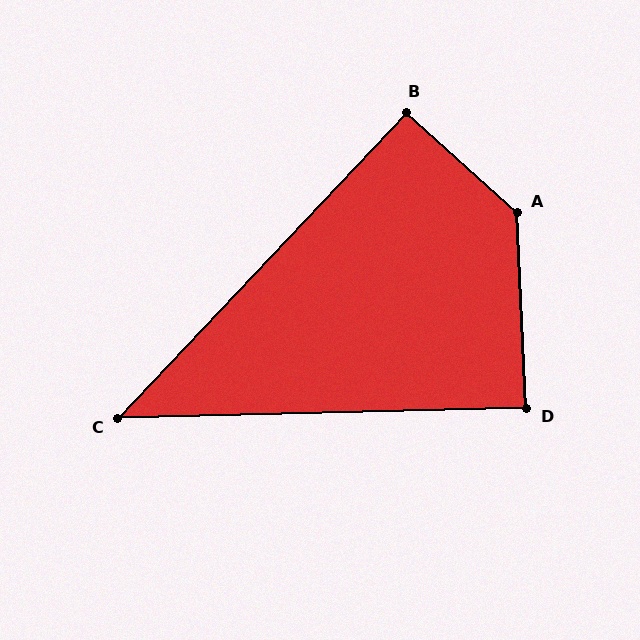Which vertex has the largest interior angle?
A, at approximately 135 degrees.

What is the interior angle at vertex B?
Approximately 91 degrees (approximately right).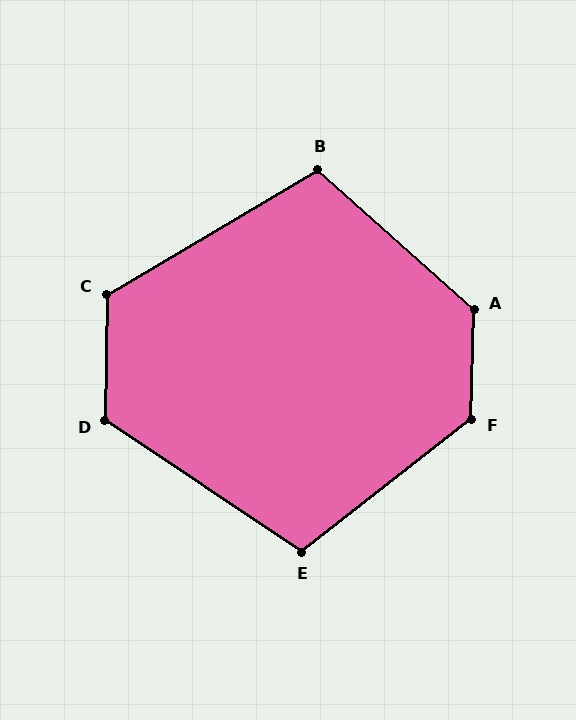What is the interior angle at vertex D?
Approximately 123 degrees (obtuse).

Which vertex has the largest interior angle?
A, at approximately 130 degrees.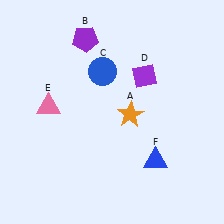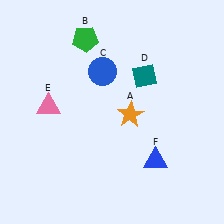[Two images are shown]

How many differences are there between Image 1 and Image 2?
There are 2 differences between the two images.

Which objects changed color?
B changed from purple to green. D changed from purple to teal.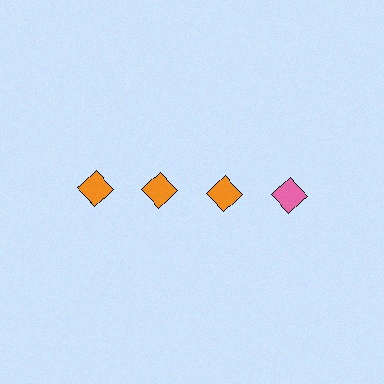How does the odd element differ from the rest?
It has a different color: pink instead of orange.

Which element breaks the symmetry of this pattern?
The pink diamond in the top row, second from right column breaks the symmetry. All other shapes are orange diamonds.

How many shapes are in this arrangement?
There are 4 shapes arranged in a grid pattern.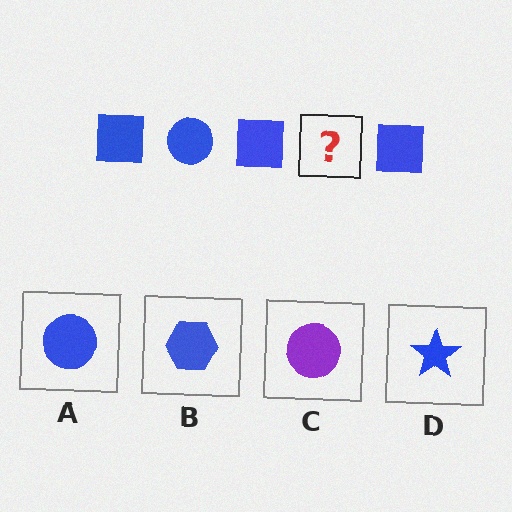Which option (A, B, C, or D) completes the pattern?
A.